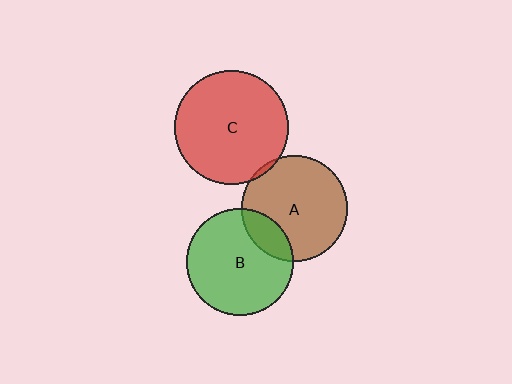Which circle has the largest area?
Circle C (red).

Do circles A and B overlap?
Yes.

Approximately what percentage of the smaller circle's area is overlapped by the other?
Approximately 20%.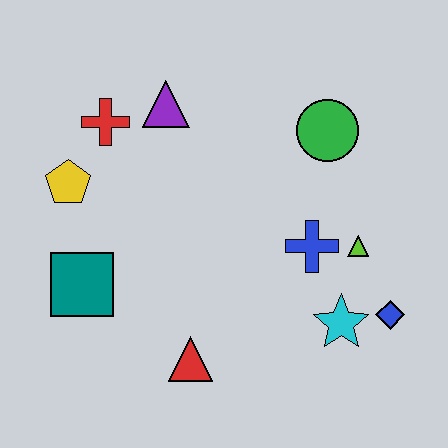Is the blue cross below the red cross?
Yes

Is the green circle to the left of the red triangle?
No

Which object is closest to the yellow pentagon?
The red cross is closest to the yellow pentagon.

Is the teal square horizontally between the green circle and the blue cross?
No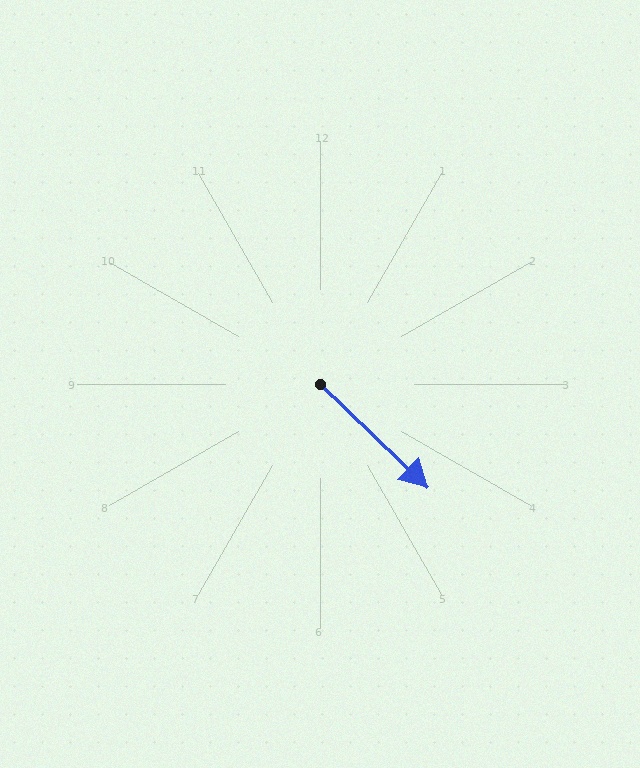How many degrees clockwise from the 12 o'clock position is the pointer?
Approximately 134 degrees.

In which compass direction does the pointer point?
Southeast.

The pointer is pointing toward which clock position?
Roughly 4 o'clock.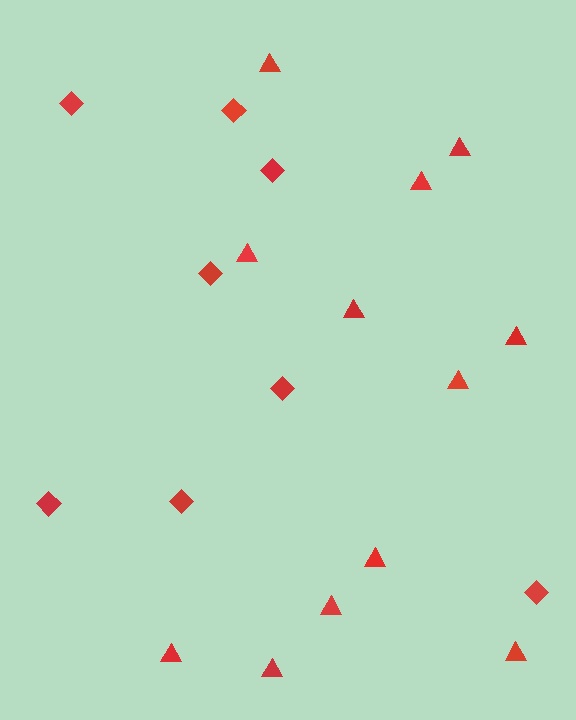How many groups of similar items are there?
There are 2 groups: one group of triangles (12) and one group of diamonds (8).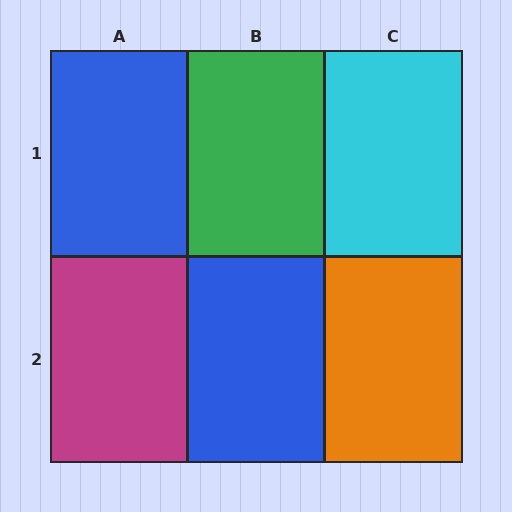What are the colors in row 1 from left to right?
Blue, green, cyan.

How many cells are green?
1 cell is green.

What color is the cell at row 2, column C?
Orange.